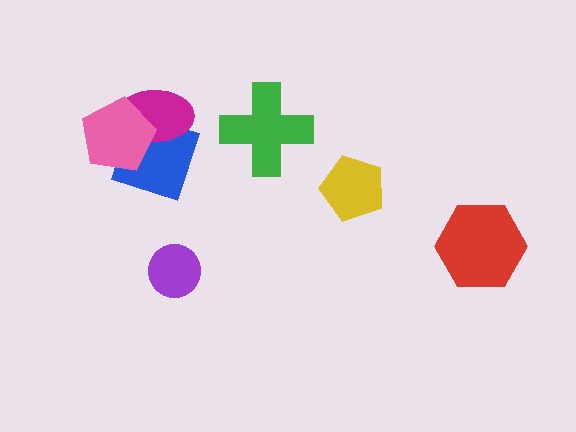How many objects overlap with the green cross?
0 objects overlap with the green cross.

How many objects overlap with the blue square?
2 objects overlap with the blue square.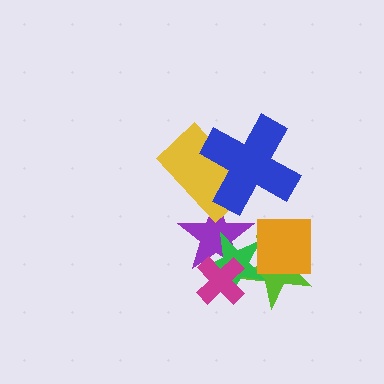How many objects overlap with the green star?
4 objects overlap with the green star.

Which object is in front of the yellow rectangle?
The blue cross is in front of the yellow rectangle.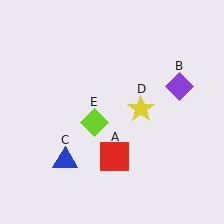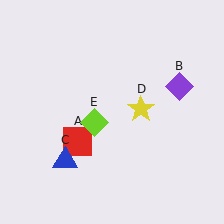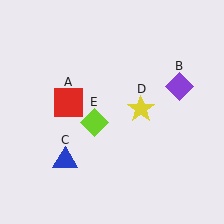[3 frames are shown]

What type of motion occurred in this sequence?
The red square (object A) rotated clockwise around the center of the scene.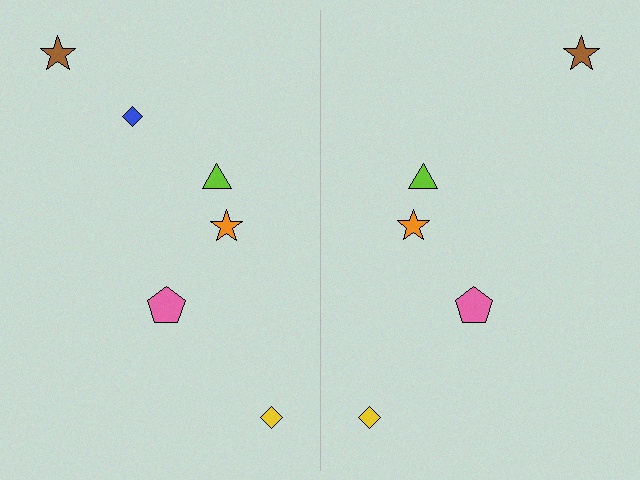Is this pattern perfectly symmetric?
No, the pattern is not perfectly symmetric. A blue diamond is missing from the right side.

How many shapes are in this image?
There are 11 shapes in this image.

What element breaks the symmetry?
A blue diamond is missing from the right side.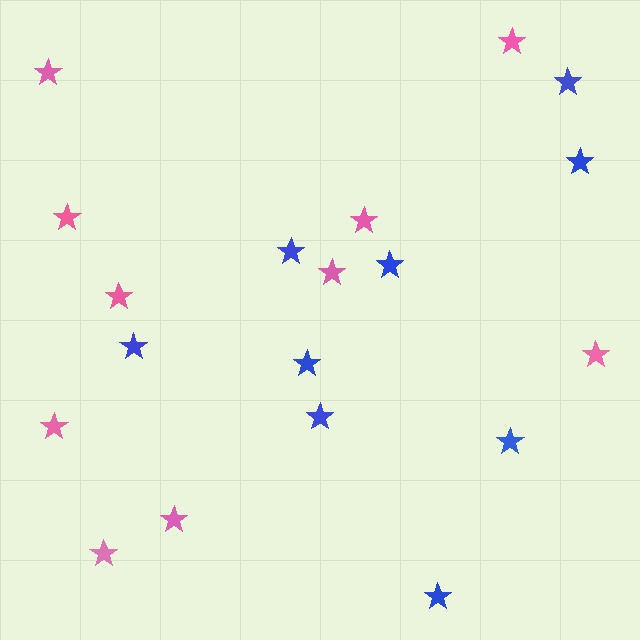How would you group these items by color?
There are 2 groups: one group of pink stars (10) and one group of blue stars (9).